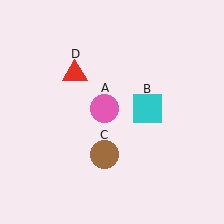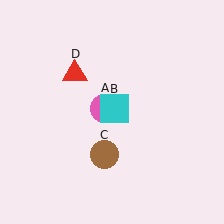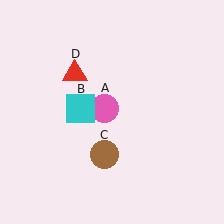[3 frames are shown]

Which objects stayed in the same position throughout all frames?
Pink circle (object A) and brown circle (object C) and red triangle (object D) remained stationary.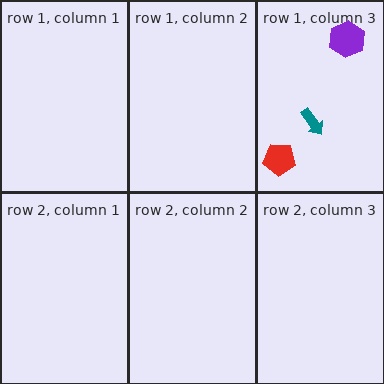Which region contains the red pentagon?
The row 1, column 3 region.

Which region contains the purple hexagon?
The row 1, column 3 region.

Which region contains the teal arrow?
The row 1, column 3 region.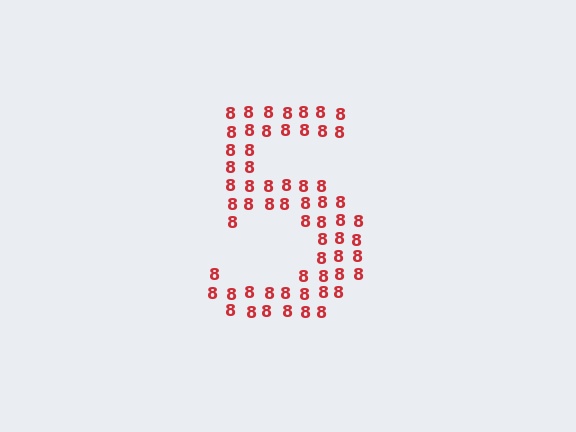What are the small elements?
The small elements are digit 8's.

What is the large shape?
The large shape is the digit 5.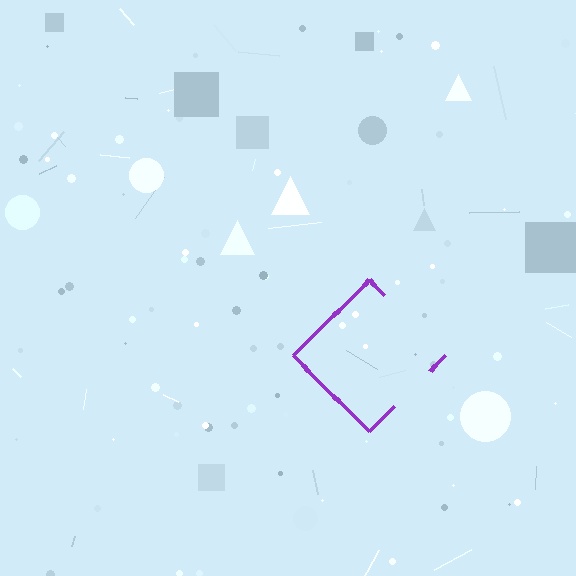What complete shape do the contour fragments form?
The contour fragments form a diamond.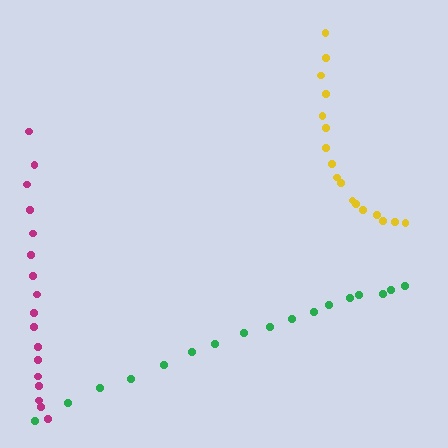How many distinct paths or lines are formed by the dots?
There are 3 distinct paths.